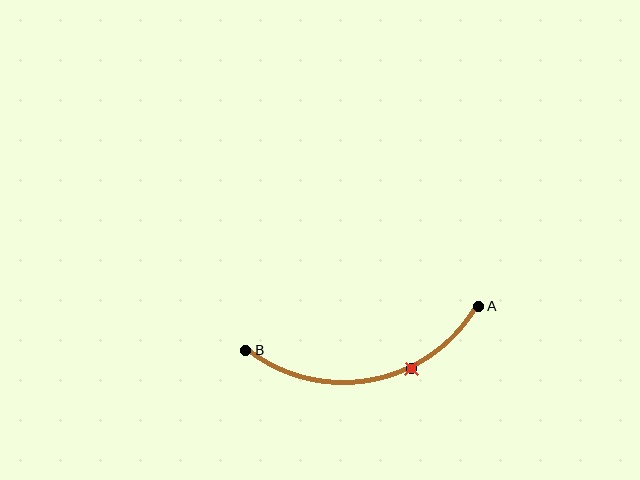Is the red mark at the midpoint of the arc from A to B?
No. The red mark lies on the arc but is closer to endpoint A. The arc midpoint would be at the point on the curve equidistant along the arc from both A and B.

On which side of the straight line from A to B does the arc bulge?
The arc bulges below the straight line connecting A and B.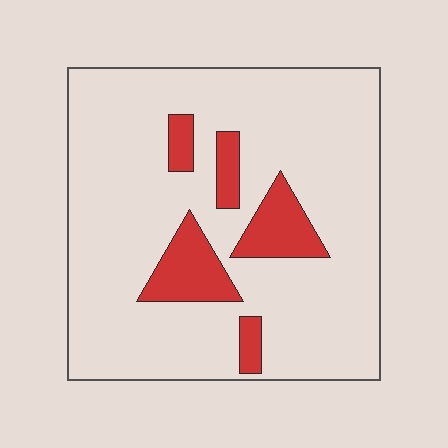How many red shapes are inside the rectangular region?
5.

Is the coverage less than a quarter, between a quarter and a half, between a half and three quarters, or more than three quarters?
Less than a quarter.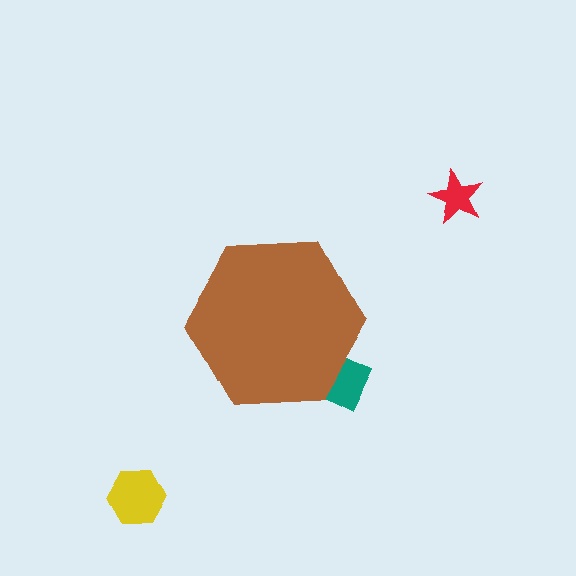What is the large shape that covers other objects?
A brown hexagon.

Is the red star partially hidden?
No, the red star is fully visible.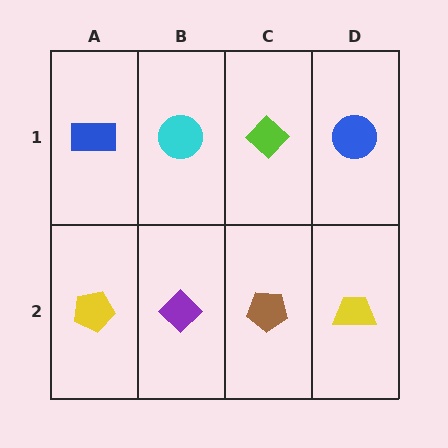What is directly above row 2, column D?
A blue circle.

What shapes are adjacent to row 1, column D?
A yellow trapezoid (row 2, column D), a lime diamond (row 1, column C).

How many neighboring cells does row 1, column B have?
3.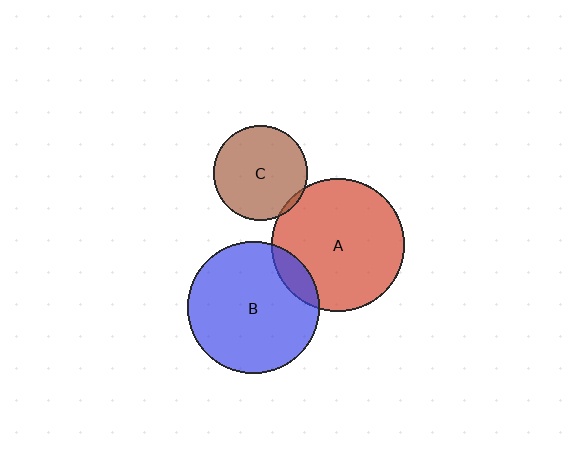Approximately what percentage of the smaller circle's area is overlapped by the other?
Approximately 5%.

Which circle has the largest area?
Circle A (red).